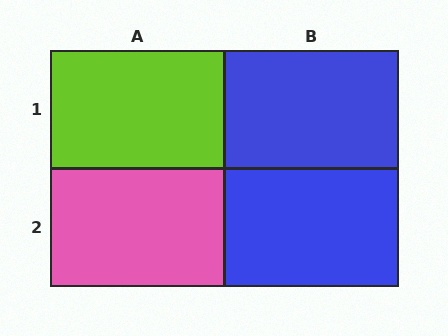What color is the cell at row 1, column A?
Lime.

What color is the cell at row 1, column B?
Blue.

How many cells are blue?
2 cells are blue.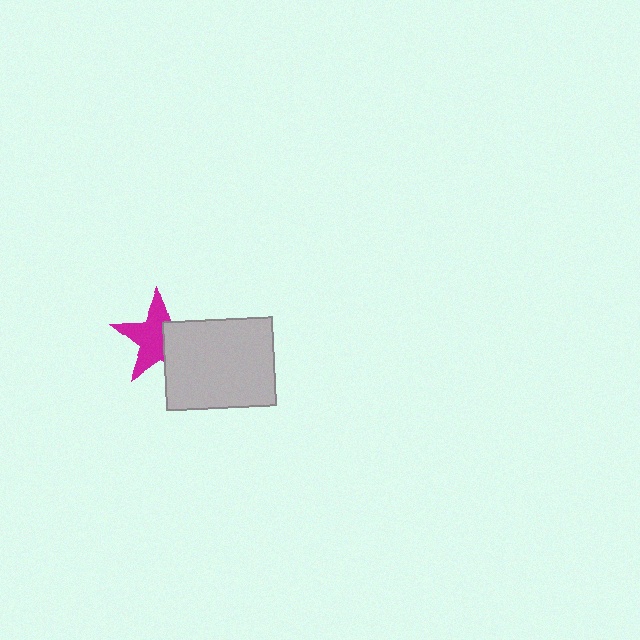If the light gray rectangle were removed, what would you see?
You would see the complete magenta star.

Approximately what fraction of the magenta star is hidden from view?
Roughly 40% of the magenta star is hidden behind the light gray rectangle.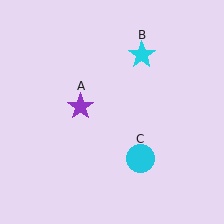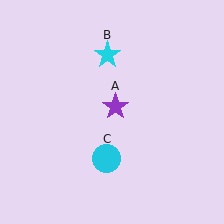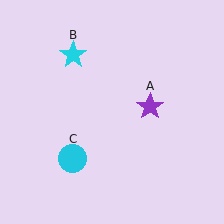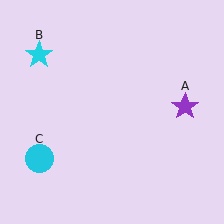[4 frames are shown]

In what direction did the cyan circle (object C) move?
The cyan circle (object C) moved left.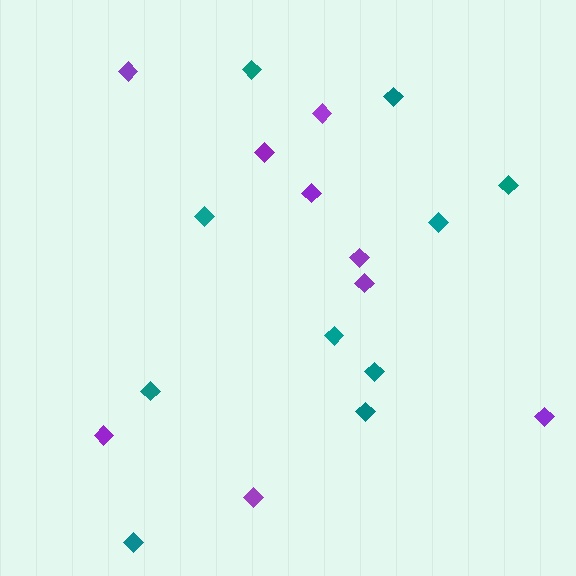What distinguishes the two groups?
There are 2 groups: one group of purple diamonds (9) and one group of teal diamonds (10).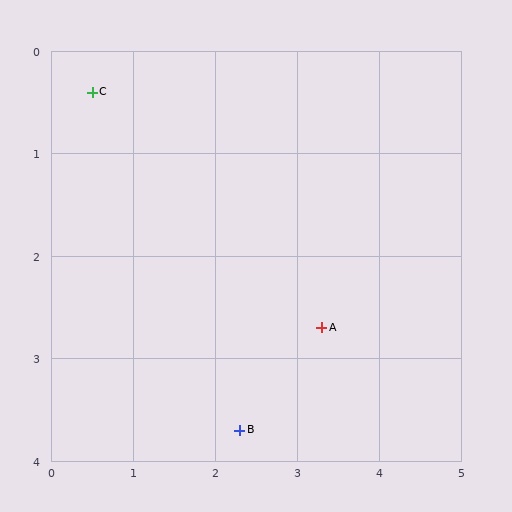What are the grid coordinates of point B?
Point B is at approximately (2.3, 3.7).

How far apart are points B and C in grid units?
Points B and C are about 3.8 grid units apart.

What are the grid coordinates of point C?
Point C is at approximately (0.5, 0.4).